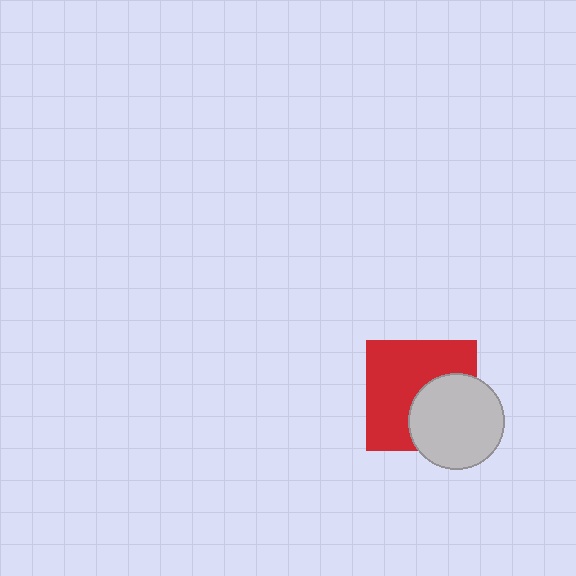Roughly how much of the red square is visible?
About half of it is visible (roughly 62%).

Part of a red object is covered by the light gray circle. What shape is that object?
It is a square.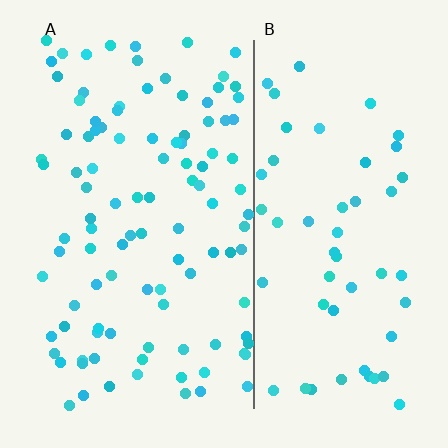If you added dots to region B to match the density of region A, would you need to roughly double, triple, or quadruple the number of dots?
Approximately double.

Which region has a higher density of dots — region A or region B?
A (the left).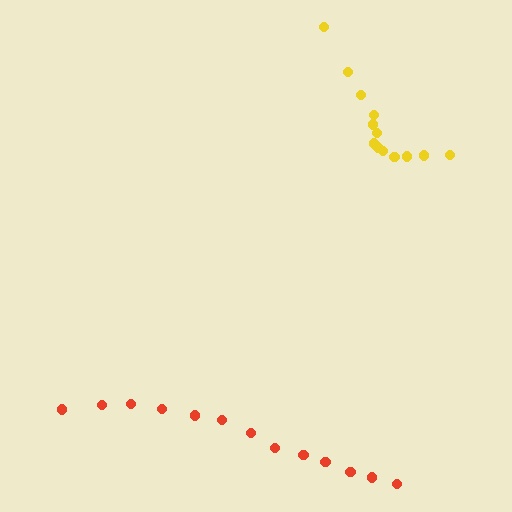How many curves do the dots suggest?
There are 2 distinct paths.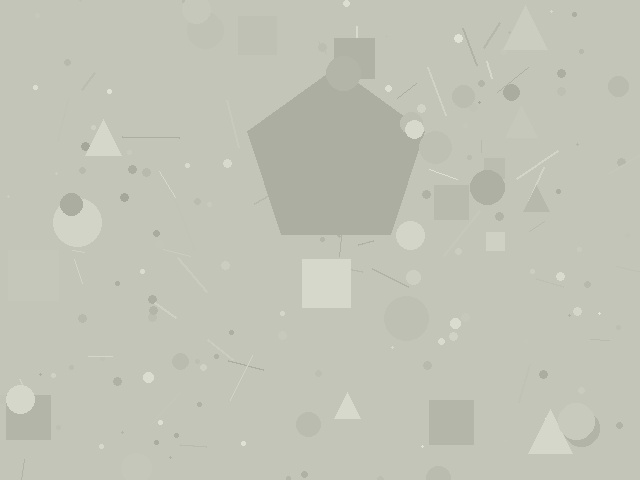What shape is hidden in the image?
A pentagon is hidden in the image.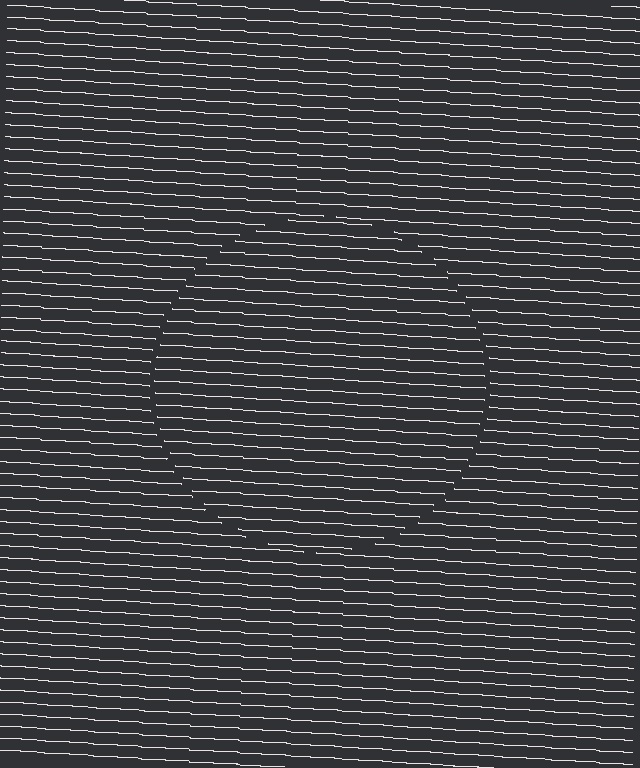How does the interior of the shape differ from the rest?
The interior of the shape contains the same grating, shifted by half a period — the contour is defined by the phase discontinuity where line-ends from the inner and outer gratings abut.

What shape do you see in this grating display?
An illusory circle. The interior of the shape contains the same grating, shifted by half a period — the contour is defined by the phase discontinuity where line-ends from the inner and outer gratings abut.